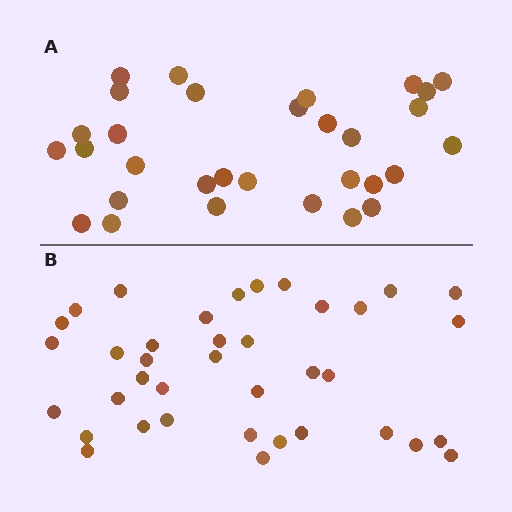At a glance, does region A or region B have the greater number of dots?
Region B (the bottom region) has more dots.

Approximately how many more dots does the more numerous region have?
Region B has roughly 8 or so more dots than region A.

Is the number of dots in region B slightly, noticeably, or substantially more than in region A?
Region B has only slightly more — the two regions are fairly close. The ratio is roughly 1.2 to 1.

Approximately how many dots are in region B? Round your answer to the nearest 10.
About 40 dots. (The exact count is 38, which rounds to 40.)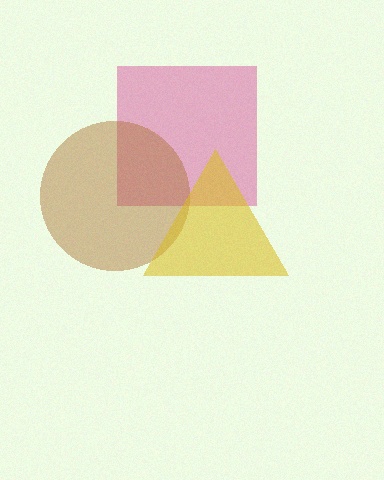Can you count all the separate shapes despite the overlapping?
Yes, there are 3 separate shapes.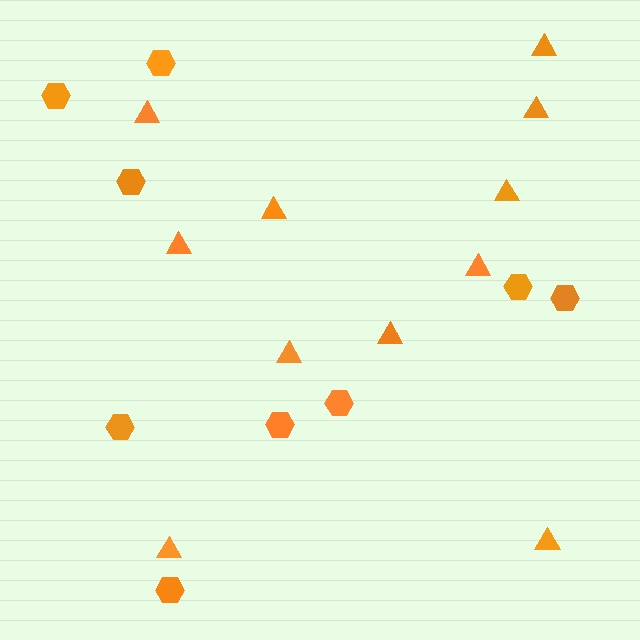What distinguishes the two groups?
There are 2 groups: one group of triangles (11) and one group of hexagons (9).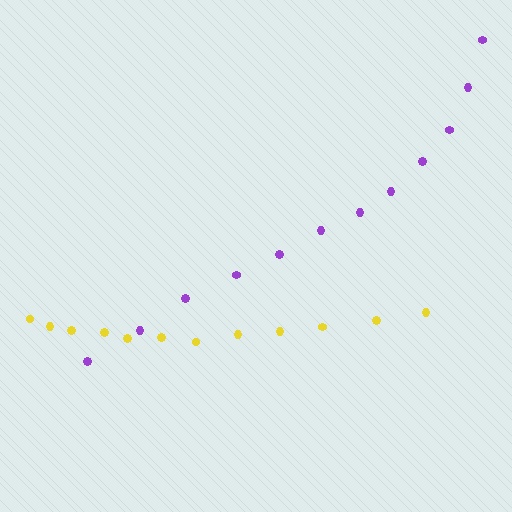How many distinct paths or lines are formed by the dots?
There are 2 distinct paths.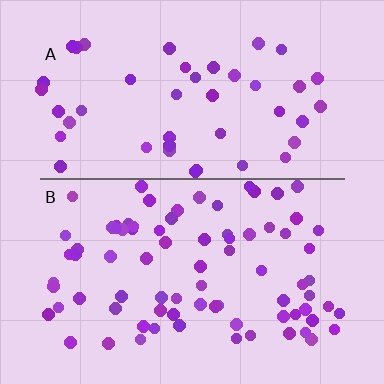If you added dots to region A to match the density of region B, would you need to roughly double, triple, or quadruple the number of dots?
Approximately double.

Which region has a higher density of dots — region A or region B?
B (the bottom).